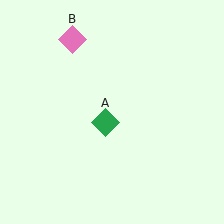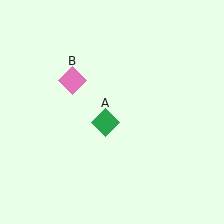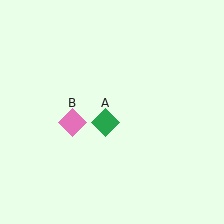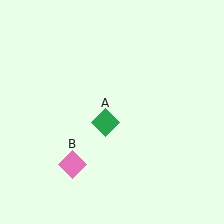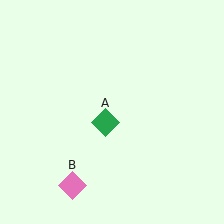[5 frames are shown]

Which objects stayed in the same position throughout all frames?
Green diamond (object A) remained stationary.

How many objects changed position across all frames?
1 object changed position: pink diamond (object B).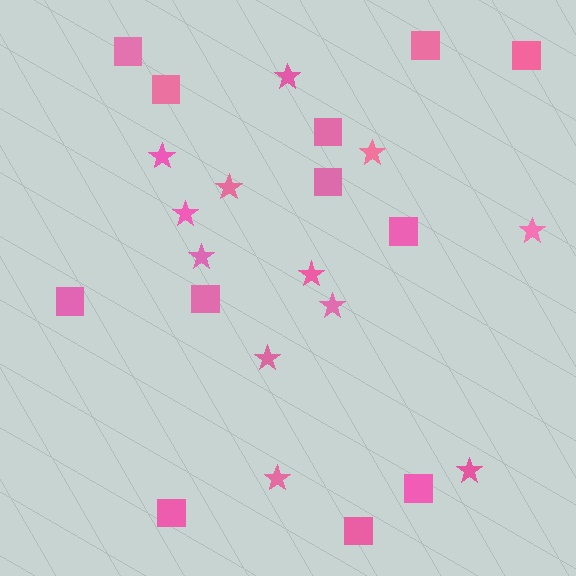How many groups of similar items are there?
There are 2 groups: one group of stars (12) and one group of squares (12).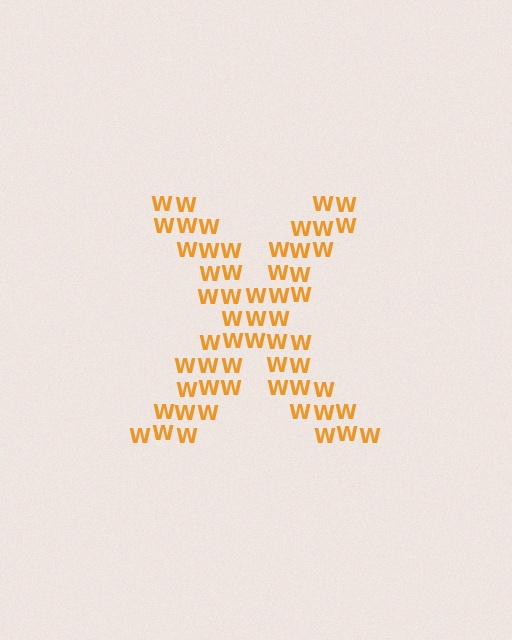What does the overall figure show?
The overall figure shows the letter X.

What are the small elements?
The small elements are letter W's.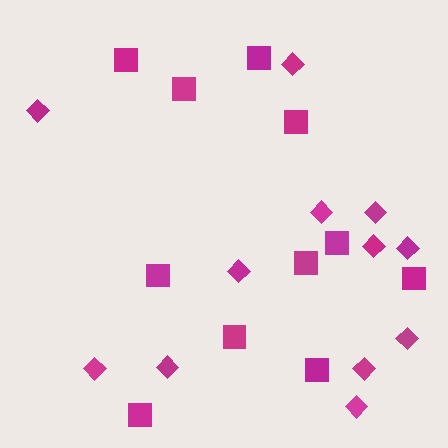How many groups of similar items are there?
There are 2 groups: one group of squares (11) and one group of diamonds (12).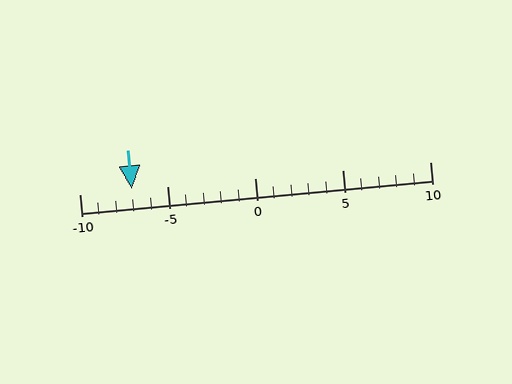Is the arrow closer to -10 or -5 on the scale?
The arrow is closer to -5.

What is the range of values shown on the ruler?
The ruler shows values from -10 to 10.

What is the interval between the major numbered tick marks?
The major tick marks are spaced 5 units apart.